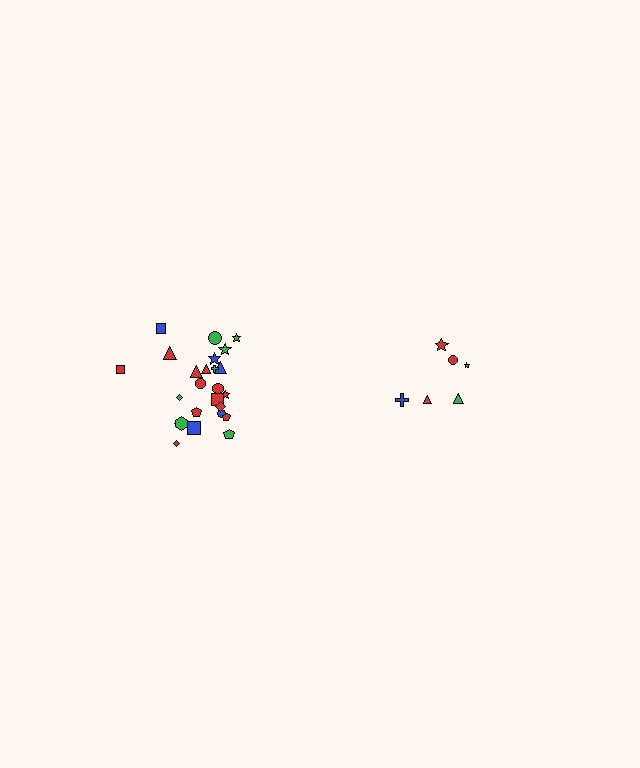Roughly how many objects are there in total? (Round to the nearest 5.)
Roughly 30 objects in total.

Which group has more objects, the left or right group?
The left group.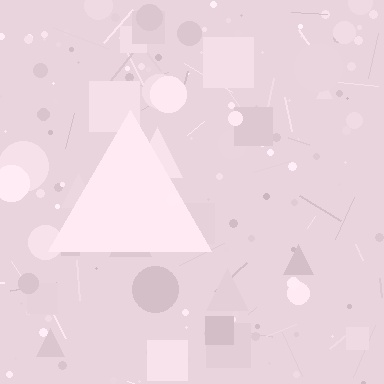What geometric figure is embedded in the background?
A triangle is embedded in the background.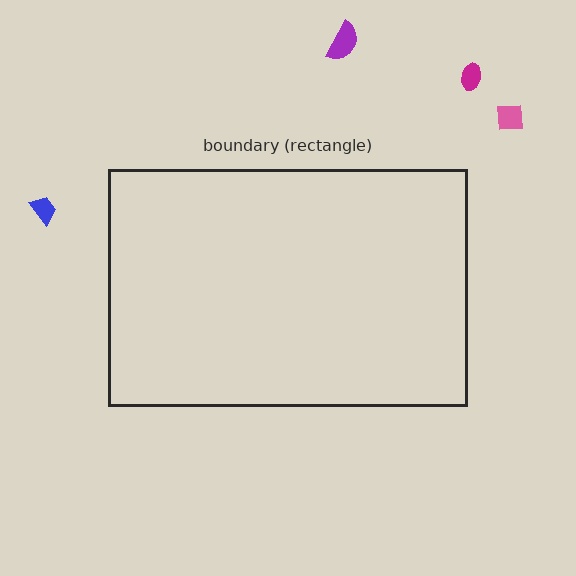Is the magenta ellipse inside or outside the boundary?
Outside.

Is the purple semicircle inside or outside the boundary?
Outside.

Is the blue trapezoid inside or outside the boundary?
Outside.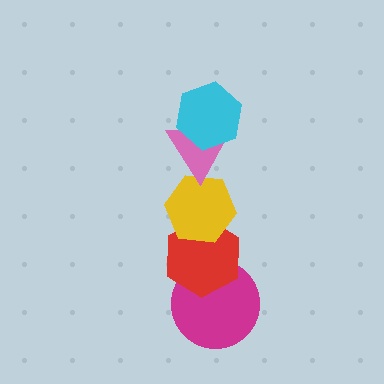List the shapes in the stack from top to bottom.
From top to bottom: the cyan hexagon, the pink triangle, the yellow hexagon, the red hexagon, the magenta circle.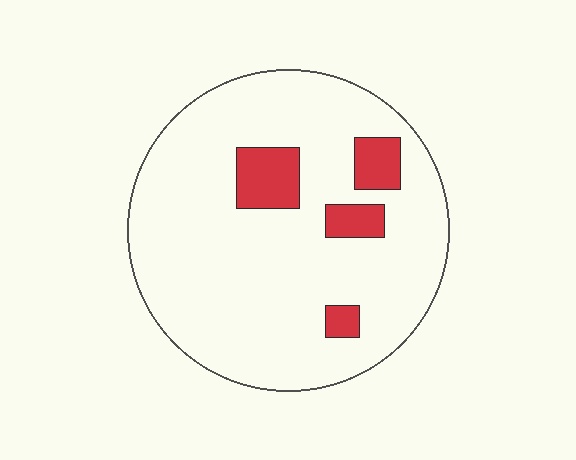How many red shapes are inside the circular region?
4.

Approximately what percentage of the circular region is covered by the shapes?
Approximately 10%.